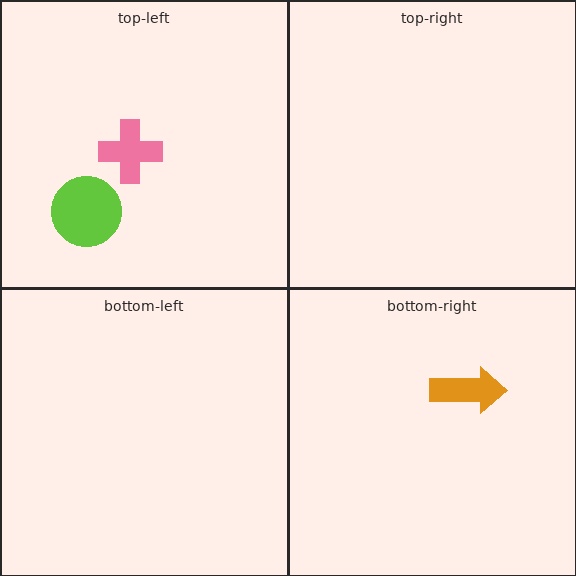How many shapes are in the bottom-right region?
1.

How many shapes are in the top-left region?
2.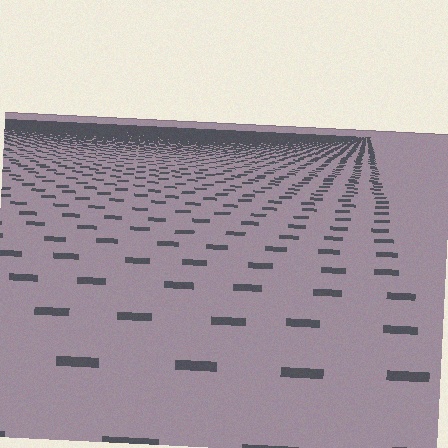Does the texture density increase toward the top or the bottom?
Density increases toward the top.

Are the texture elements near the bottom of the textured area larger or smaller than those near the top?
Larger. Near the bottom, elements are closer to the viewer and appear at a bigger on-screen size.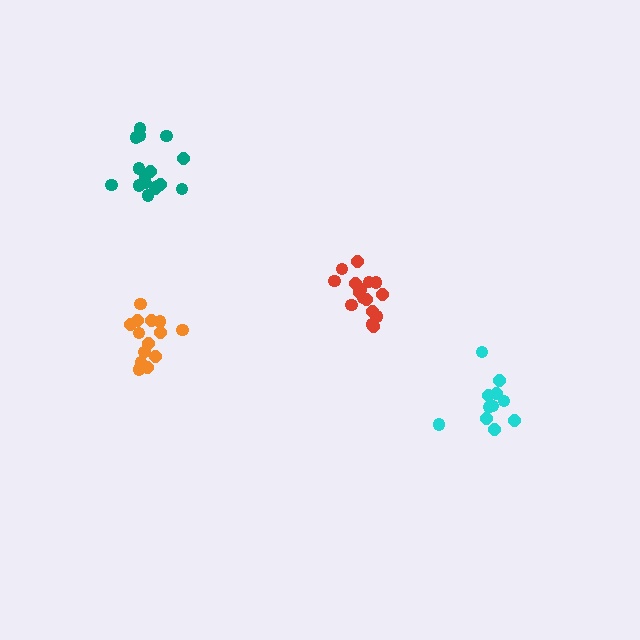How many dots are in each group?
Group 1: 16 dots, Group 2: 16 dots, Group 3: 11 dots, Group 4: 14 dots (57 total).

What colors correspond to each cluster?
The clusters are colored: red, teal, cyan, orange.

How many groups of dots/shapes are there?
There are 4 groups.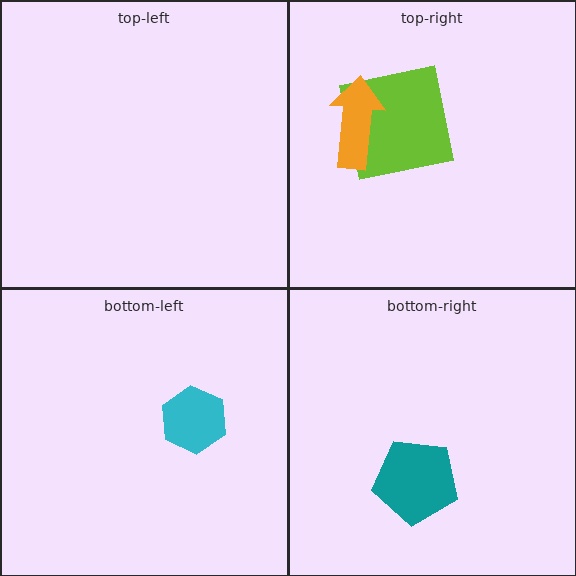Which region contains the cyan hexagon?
The bottom-left region.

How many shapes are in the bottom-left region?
1.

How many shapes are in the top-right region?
2.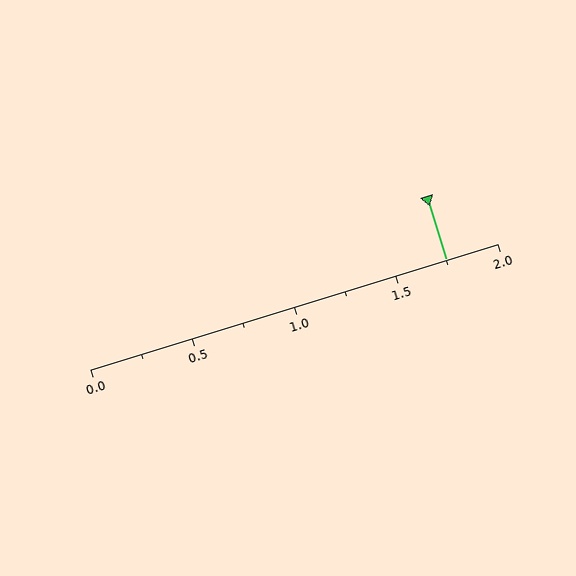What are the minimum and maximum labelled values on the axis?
The axis runs from 0.0 to 2.0.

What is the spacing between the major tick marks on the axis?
The major ticks are spaced 0.5 apart.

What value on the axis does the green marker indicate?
The marker indicates approximately 1.75.